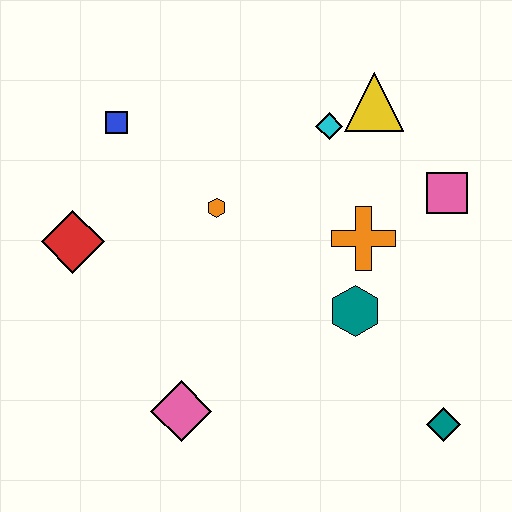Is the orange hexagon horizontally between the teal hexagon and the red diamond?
Yes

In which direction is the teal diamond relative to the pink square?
The teal diamond is below the pink square.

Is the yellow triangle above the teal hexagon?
Yes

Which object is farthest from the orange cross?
The red diamond is farthest from the orange cross.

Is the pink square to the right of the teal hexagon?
Yes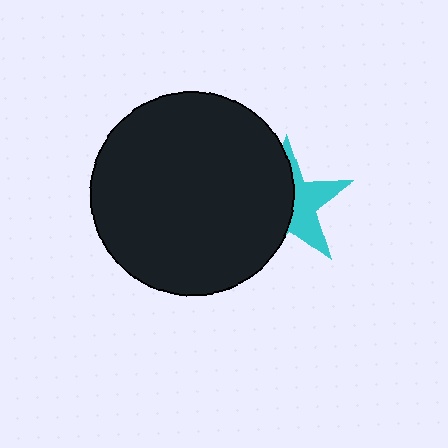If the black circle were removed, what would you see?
You would see the complete cyan star.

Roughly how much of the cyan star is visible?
About half of it is visible (roughly 45%).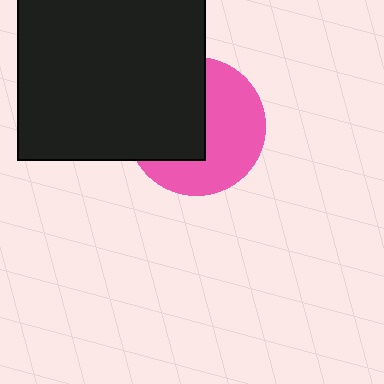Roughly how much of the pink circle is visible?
About half of it is visible (roughly 53%).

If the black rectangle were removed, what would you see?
You would see the complete pink circle.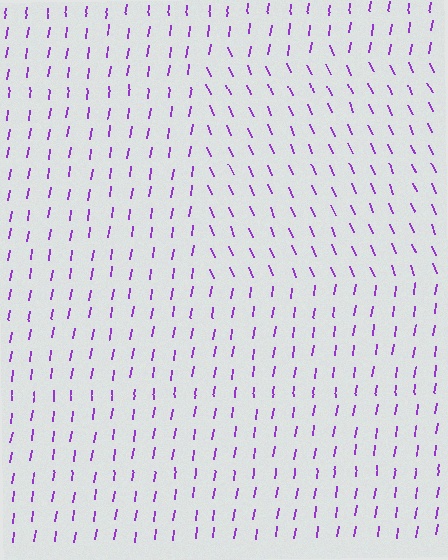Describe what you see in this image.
The image is filled with small purple line segments. A rectangle region in the image has lines oriented differently from the surrounding lines, creating a visible texture boundary.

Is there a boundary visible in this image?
Yes, there is a texture boundary formed by a change in line orientation.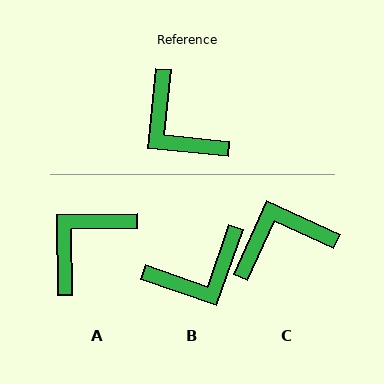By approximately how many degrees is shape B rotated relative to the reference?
Approximately 77 degrees counter-clockwise.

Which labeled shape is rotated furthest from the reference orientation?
C, about 109 degrees away.